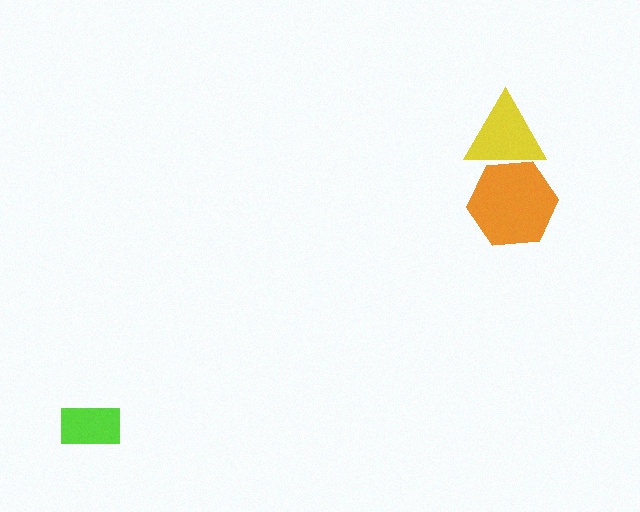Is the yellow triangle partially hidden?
Yes, it is partially covered by another shape.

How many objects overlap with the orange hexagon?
1 object overlaps with the orange hexagon.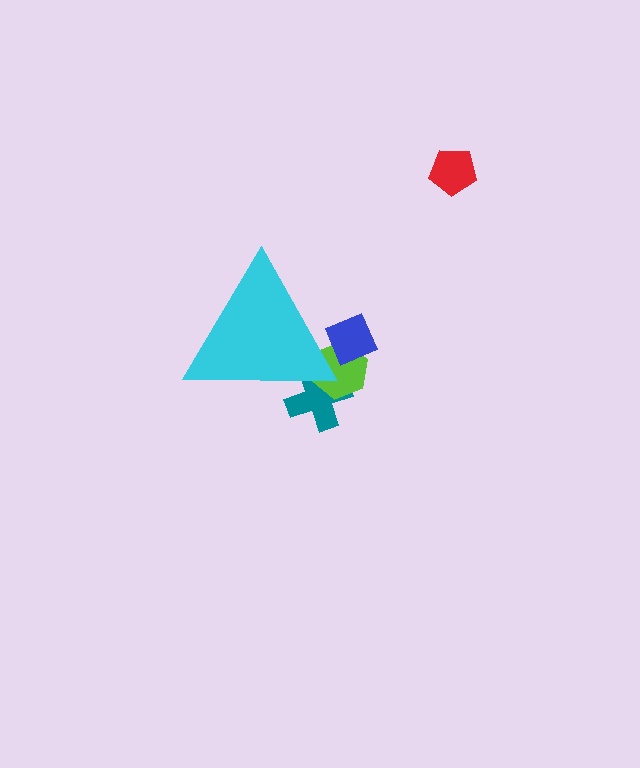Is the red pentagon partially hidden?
No, the red pentagon is fully visible.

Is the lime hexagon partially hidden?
Yes, the lime hexagon is partially hidden behind the cyan triangle.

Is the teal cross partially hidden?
Yes, the teal cross is partially hidden behind the cyan triangle.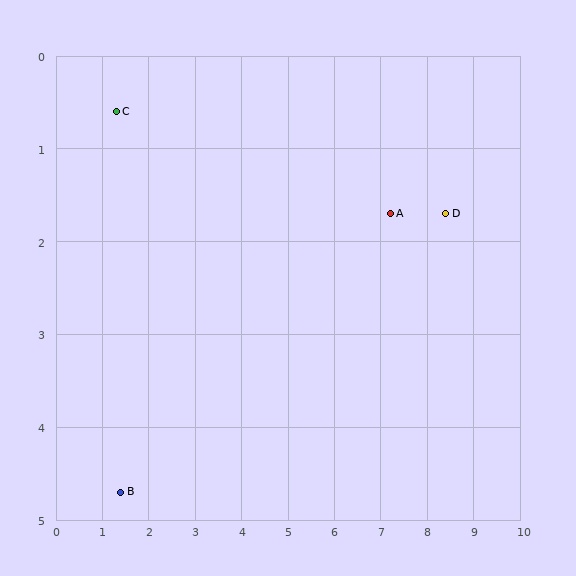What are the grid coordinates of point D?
Point D is at approximately (8.4, 1.7).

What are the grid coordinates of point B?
Point B is at approximately (1.4, 4.7).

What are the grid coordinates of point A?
Point A is at approximately (7.2, 1.7).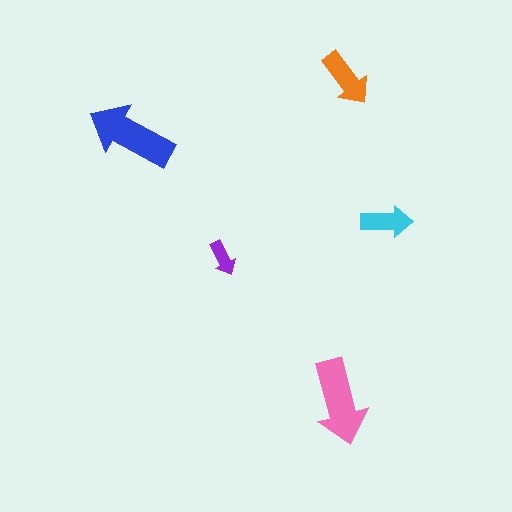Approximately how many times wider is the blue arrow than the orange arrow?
About 1.5 times wider.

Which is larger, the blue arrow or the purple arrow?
The blue one.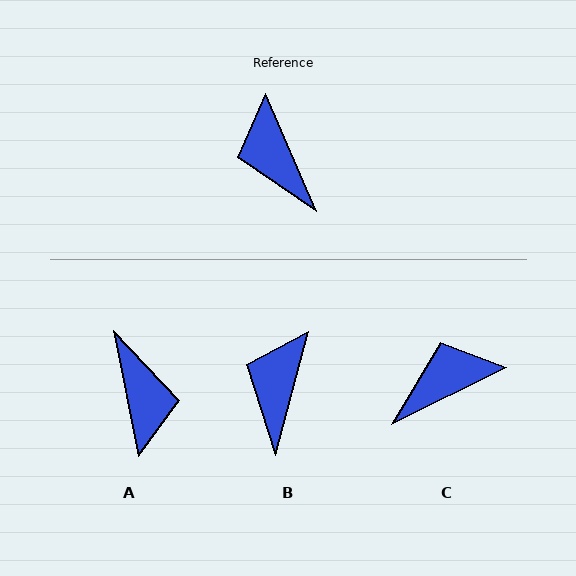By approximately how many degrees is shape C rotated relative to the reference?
Approximately 87 degrees clockwise.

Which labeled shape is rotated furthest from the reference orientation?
A, about 168 degrees away.